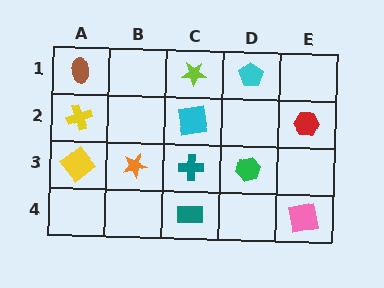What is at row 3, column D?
A green hexagon.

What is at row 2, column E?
A red hexagon.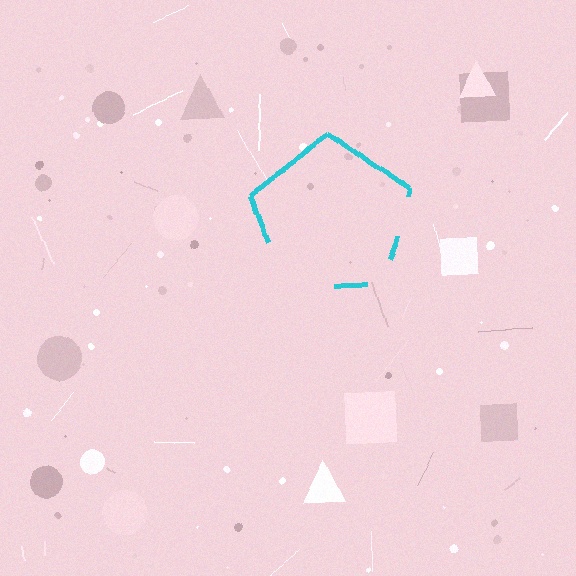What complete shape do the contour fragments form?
The contour fragments form a pentagon.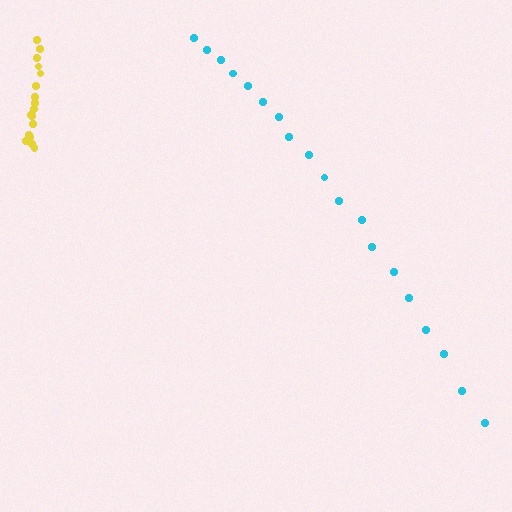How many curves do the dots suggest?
There are 2 distinct paths.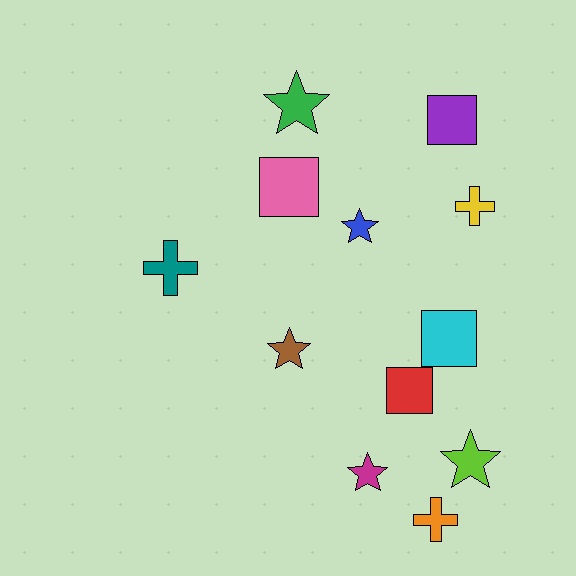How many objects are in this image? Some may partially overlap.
There are 12 objects.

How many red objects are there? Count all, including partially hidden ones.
There is 1 red object.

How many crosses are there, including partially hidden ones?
There are 3 crosses.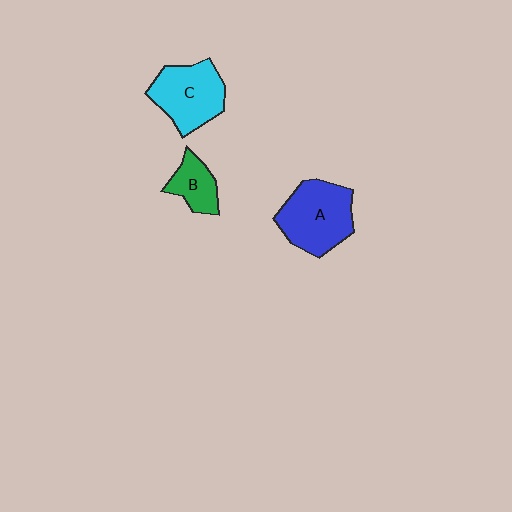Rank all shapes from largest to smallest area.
From largest to smallest: A (blue), C (cyan), B (green).